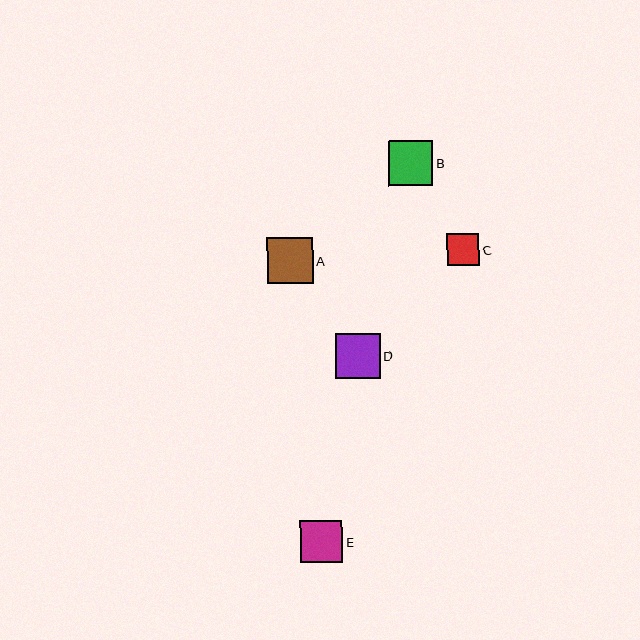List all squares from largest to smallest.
From largest to smallest: A, B, D, E, C.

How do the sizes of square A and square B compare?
Square A and square B are approximately the same size.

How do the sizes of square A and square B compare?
Square A and square B are approximately the same size.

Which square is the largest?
Square A is the largest with a size of approximately 46 pixels.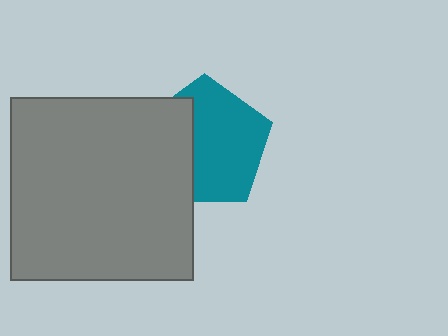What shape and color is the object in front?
The object in front is a gray square.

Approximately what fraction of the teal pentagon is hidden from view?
Roughly 37% of the teal pentagon is hidden behind the gray square.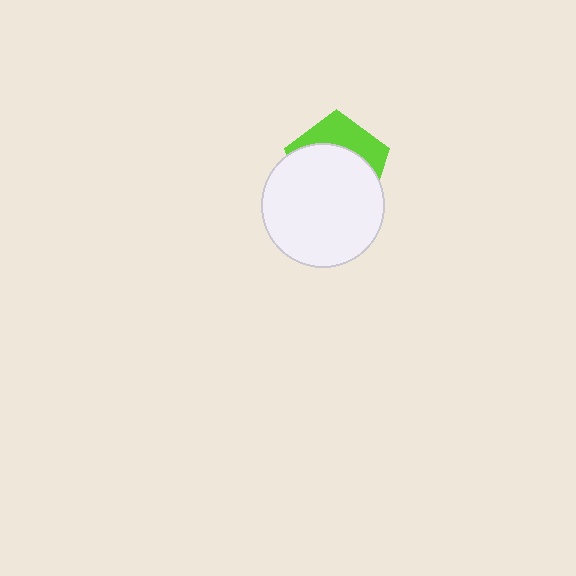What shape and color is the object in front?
The object in front is a white circle.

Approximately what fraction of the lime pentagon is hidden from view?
Roughly 67% of the lime pentagon is hidden behind the white circle.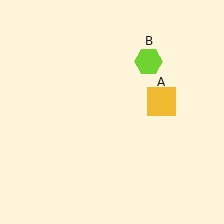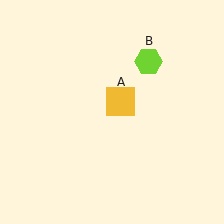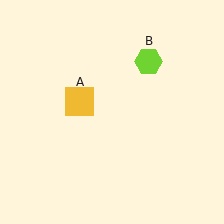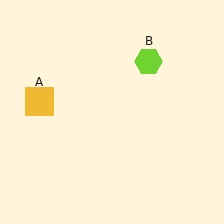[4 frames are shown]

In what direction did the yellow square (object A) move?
The yellow square (object A) moved left.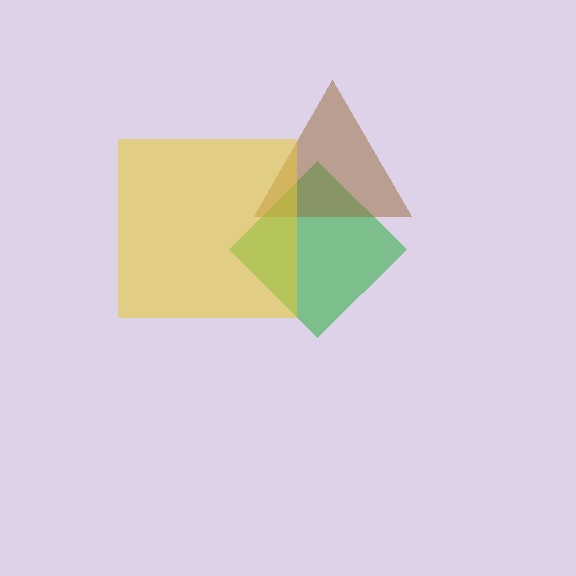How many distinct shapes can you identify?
There are 3 distinct shapes: a green diamond, a brown triangle, a yellow square.